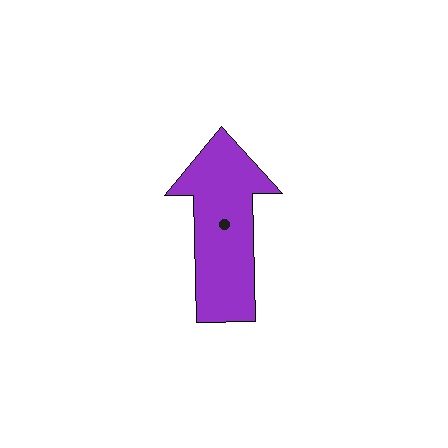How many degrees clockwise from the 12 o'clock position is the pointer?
Approximately 359 degrees.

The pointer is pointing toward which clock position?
Roughly 12 o'clock.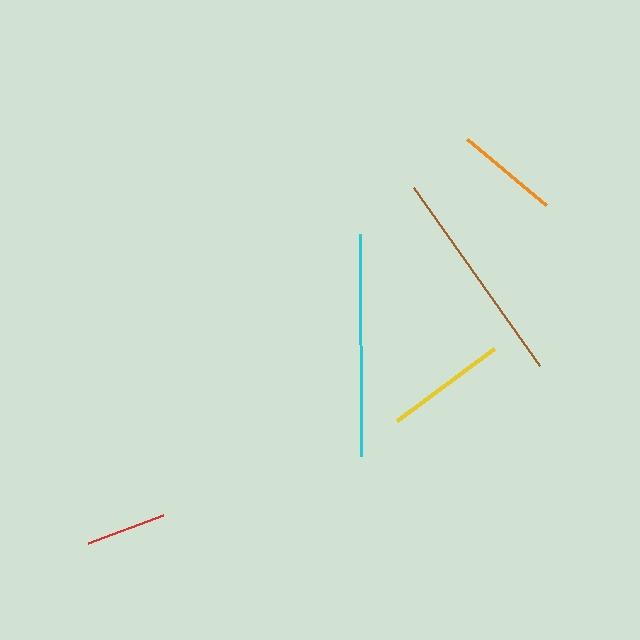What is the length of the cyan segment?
The cyan segment is approximately 222 pixels long.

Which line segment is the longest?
The cyan line is the longest at approximately 222 pixels.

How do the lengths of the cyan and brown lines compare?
The cyan and brown lines are approximately the same length.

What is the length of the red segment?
The red segment is approximately 80 pixels long.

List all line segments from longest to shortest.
From longest to shortest: cyan, brown, yellow, orange, red.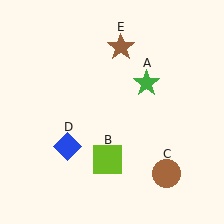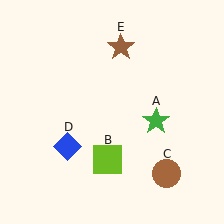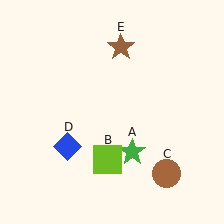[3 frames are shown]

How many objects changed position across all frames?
1 object changed position: green star (object A).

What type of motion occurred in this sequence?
The green star (object A) rotated clockwise around the center of the scene.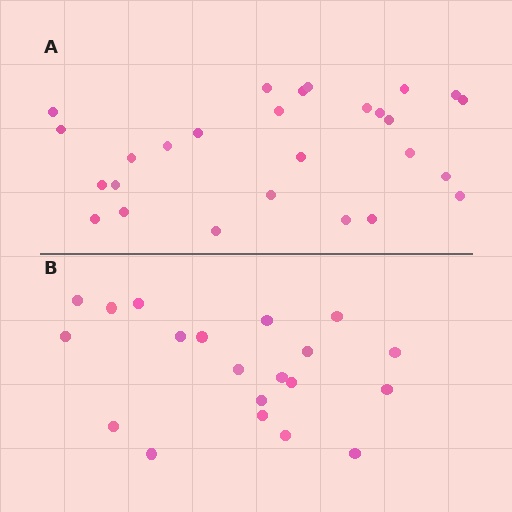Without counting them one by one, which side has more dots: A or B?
Region A (the top region) has more dots.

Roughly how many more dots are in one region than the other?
Region A has roughly 8 or so more dots than region B.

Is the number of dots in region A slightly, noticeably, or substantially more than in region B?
Region A has noticeably more, but not dramatically so. The ratio is roughly 1.4 to 1.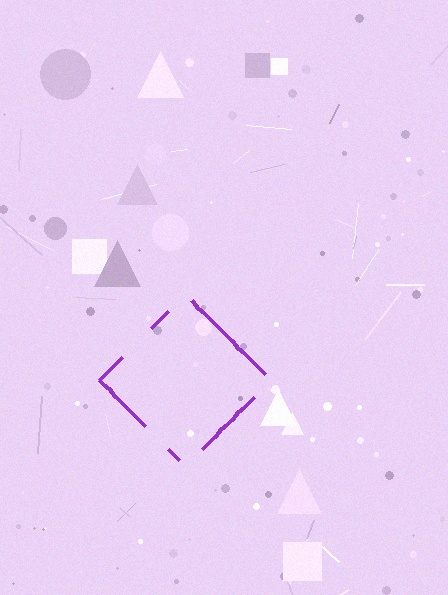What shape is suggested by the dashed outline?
The dashed outline suggests a diamond.